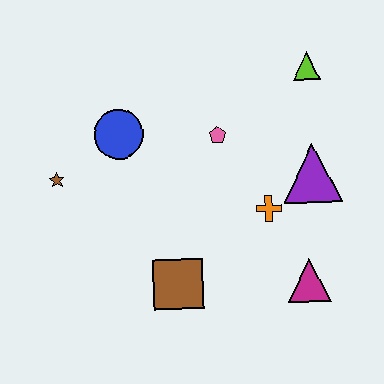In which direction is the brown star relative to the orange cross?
The brown star is to the left of the orange cross.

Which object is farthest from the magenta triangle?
The brown star is farthest from the magenta triangle.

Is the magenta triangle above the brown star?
No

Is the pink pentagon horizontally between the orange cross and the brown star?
Yes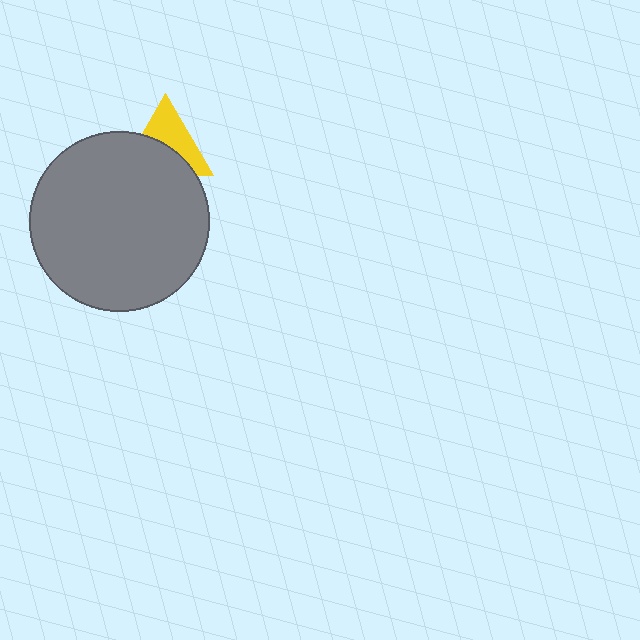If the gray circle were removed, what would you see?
You would see the complete yellow triangle.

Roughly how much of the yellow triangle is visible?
About half of it is visible (roughly 51%).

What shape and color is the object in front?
The object in front is a gray circle.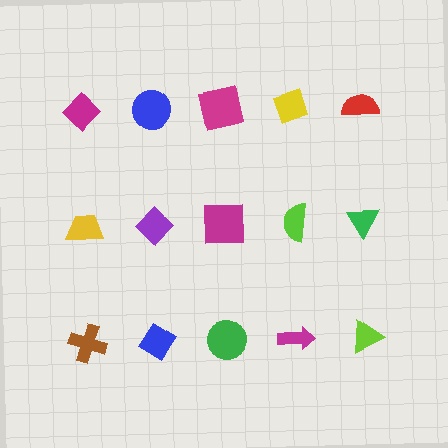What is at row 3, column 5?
A lime triangle.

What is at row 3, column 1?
A brown cross.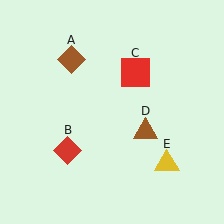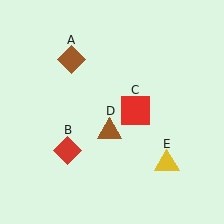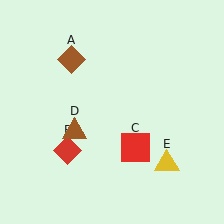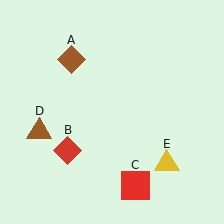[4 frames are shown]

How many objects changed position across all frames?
2 objects changed position: red square (object C), brown triangle (object D).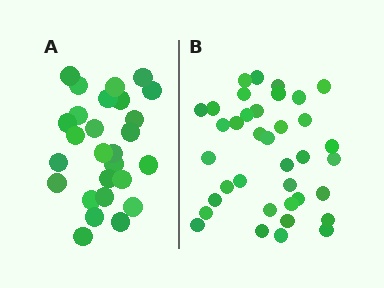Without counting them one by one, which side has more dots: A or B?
Region B (the right region) has more dots.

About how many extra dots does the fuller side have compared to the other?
Region B has roughly 10 or so more dots than region A.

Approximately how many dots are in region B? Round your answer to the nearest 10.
About 40 dots. (The exact count is 37, which rounds to 40.)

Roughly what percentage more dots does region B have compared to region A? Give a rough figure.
About 35% more.